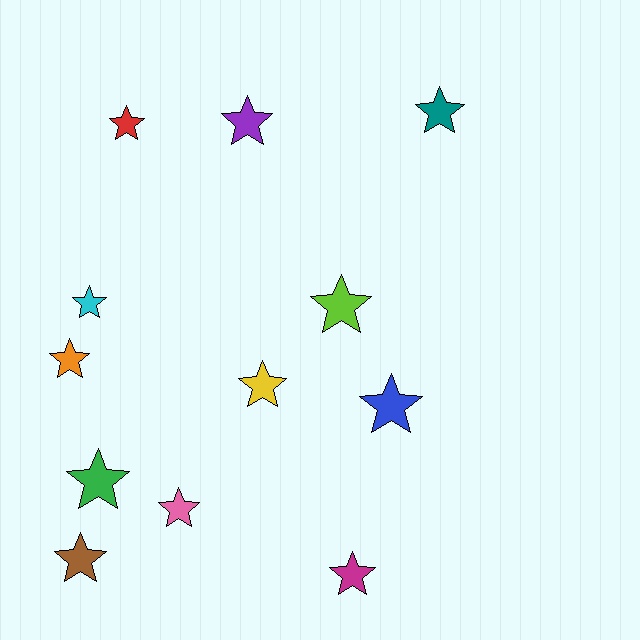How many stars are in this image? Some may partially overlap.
There are 12 stars.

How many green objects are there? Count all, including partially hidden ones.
There is 1 green object.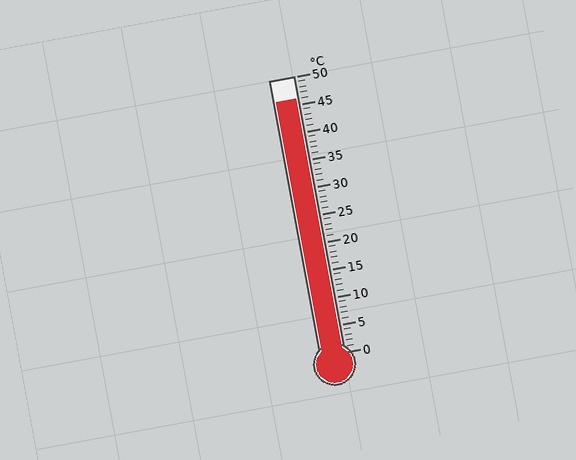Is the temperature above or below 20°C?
The temperature is above 20°C.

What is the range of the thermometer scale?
The thermometer scale ranges from 0°C to 50°C.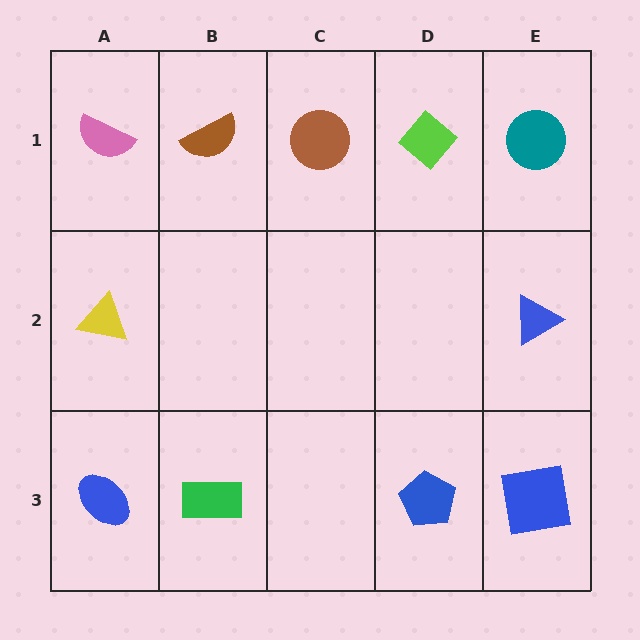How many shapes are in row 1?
5 shapes.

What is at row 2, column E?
A blue triangle.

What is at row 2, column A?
A yellow triangle.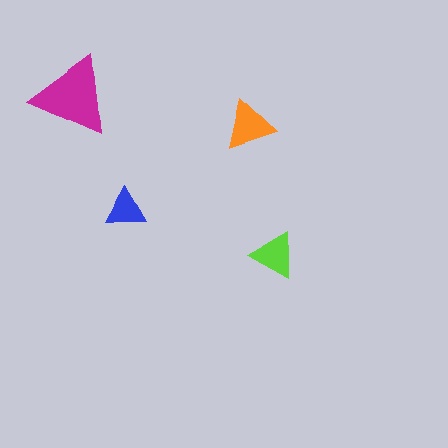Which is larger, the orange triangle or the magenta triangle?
The magenta one.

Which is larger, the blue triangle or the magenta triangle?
The magenta one.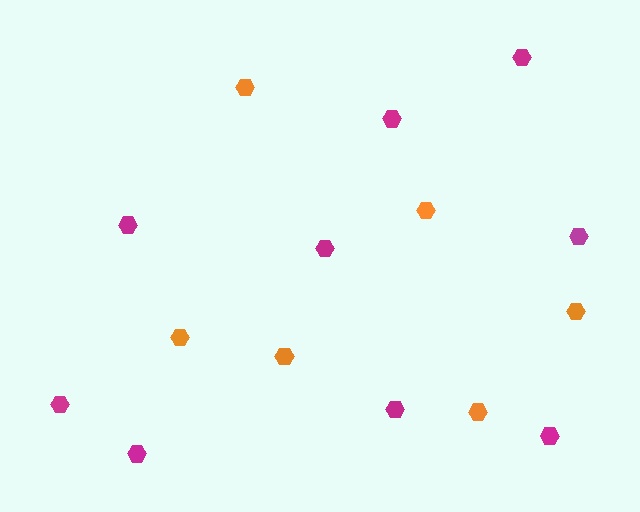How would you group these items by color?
There are 2 groups: one group of magenta hexagons (9) and one group of orange hexagons (6).